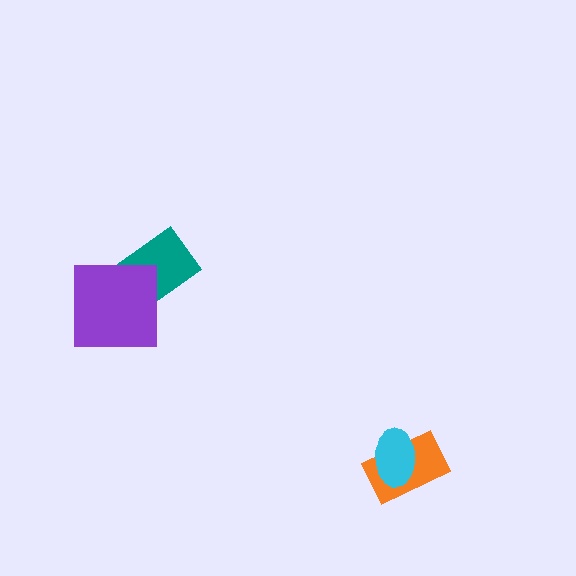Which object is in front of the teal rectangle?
The purple square is in front of the teal rectangle.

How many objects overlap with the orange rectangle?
1 object overlaps with the orange rectangle.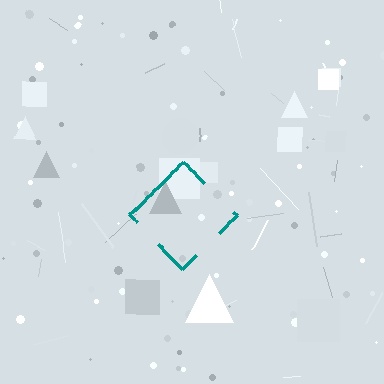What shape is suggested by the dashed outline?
The dashed outline suggests a diamond.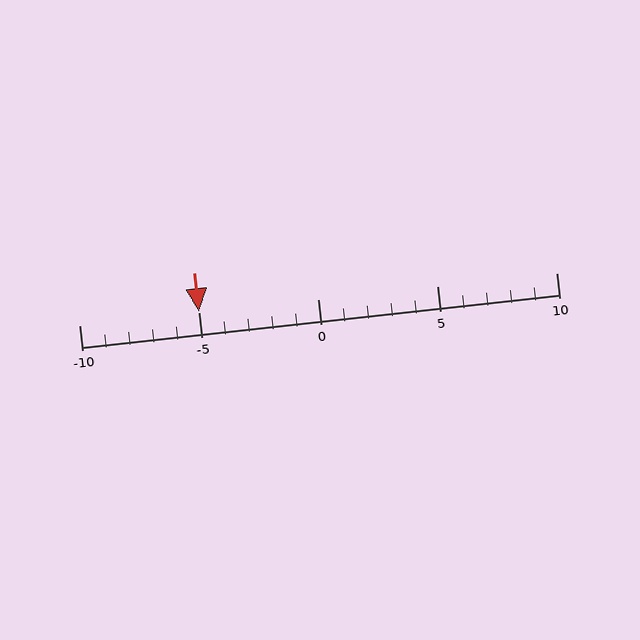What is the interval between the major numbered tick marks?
The major tick marks are spaced 5 units apart.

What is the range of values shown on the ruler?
The ruler shows values from -10 to 10.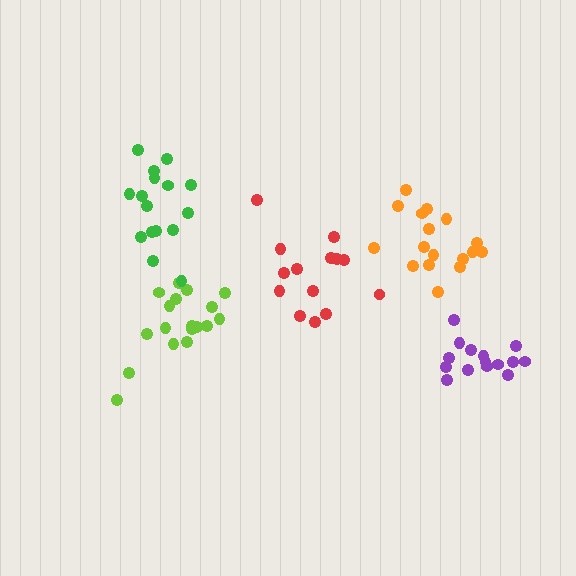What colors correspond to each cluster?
The clusters are colored: lime, green, orange, red, purple.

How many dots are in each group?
Group 1: 18 dots, Group 2: 16 dots, Group 3: 17 dots, Group 4: 14 dots, Group 5: 15 dots (80 total).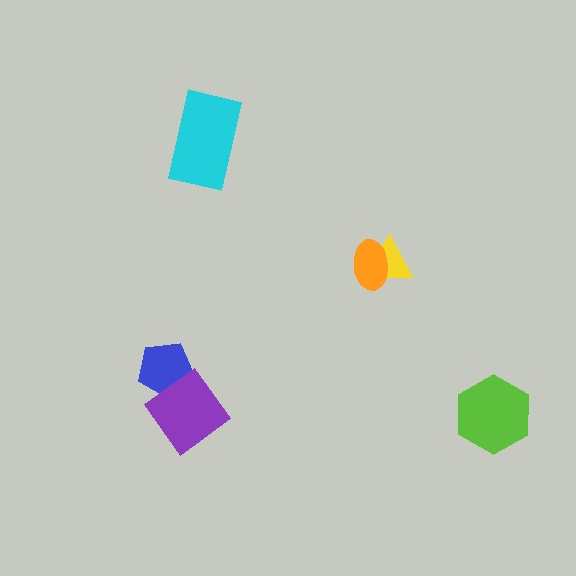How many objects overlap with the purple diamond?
1 object overlaps with the purple diamond.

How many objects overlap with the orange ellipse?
1 object overlaps with the orange ellipse.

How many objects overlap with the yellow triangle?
1 object overlaps with the yellow triangle.